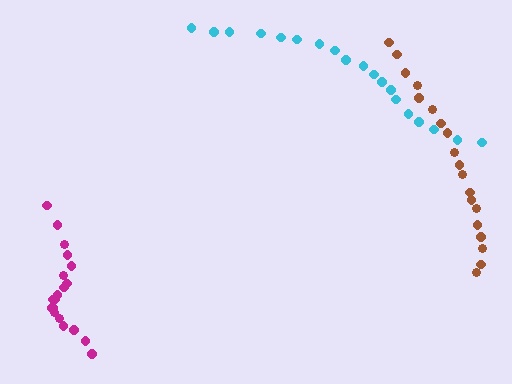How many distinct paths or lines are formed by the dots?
There are 3 distinct paths.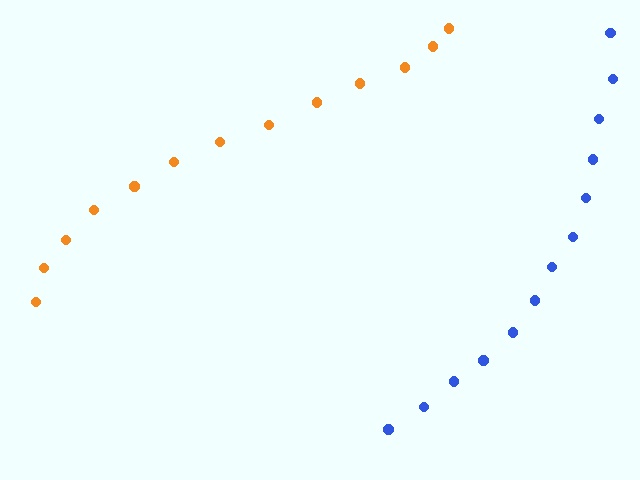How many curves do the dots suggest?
There are 2 distinct paths.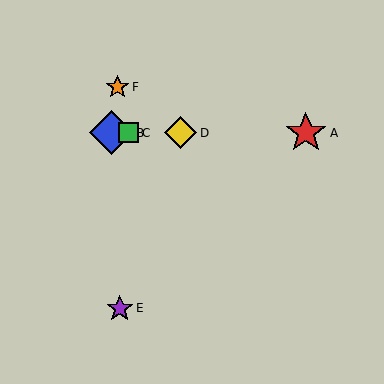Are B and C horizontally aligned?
Yes, both are at y≈133.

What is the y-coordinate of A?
Object A is at y≈133.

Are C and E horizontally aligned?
No, C is at y≈133 and E is at y≈308.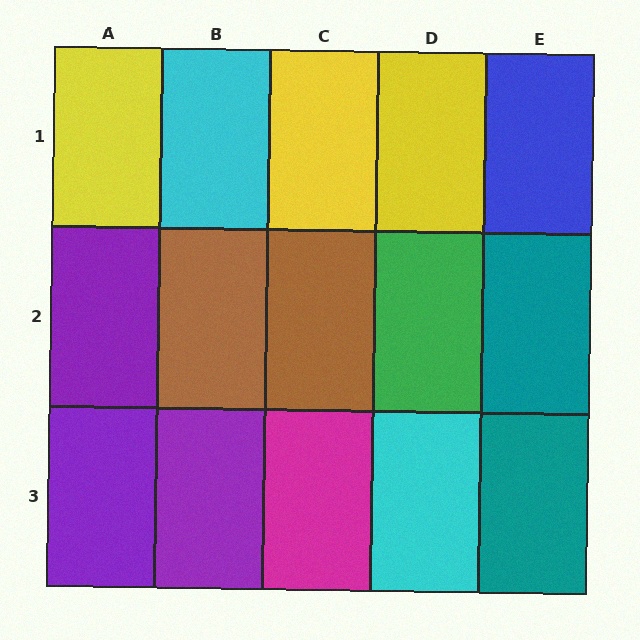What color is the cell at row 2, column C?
Brown.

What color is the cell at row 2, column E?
Teal.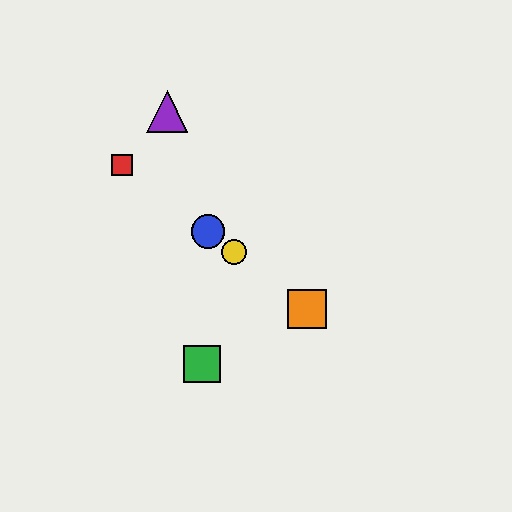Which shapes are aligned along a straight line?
The red square, the blue circle, the yellow circle, the orange square are aligned along a straight line.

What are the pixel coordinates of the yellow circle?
The yellow circle is at (234, 252).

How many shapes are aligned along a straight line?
4 shapes (the red square, the blue circle, the yellow circle, the orange square) are aligned along a straight line.